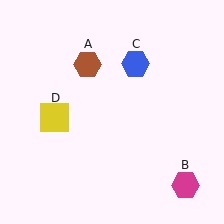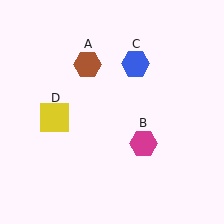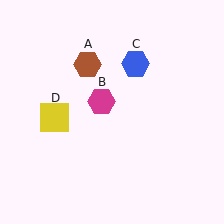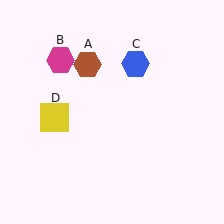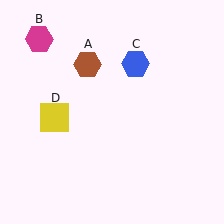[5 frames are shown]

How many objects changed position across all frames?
1 object changed position: magenta hexagon (object B).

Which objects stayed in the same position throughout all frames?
Brown hexagon (object A) and blue hexagon (object C) and yellow square (object D) remained stationary.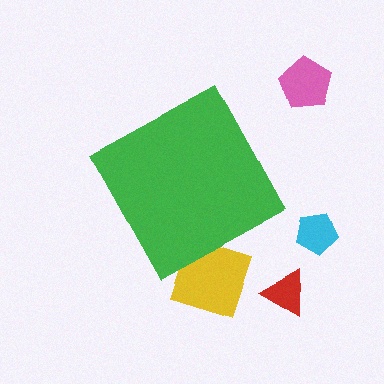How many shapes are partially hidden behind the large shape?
1 shape is partially hidden.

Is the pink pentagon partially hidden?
No, the pink pentagon is fully visible.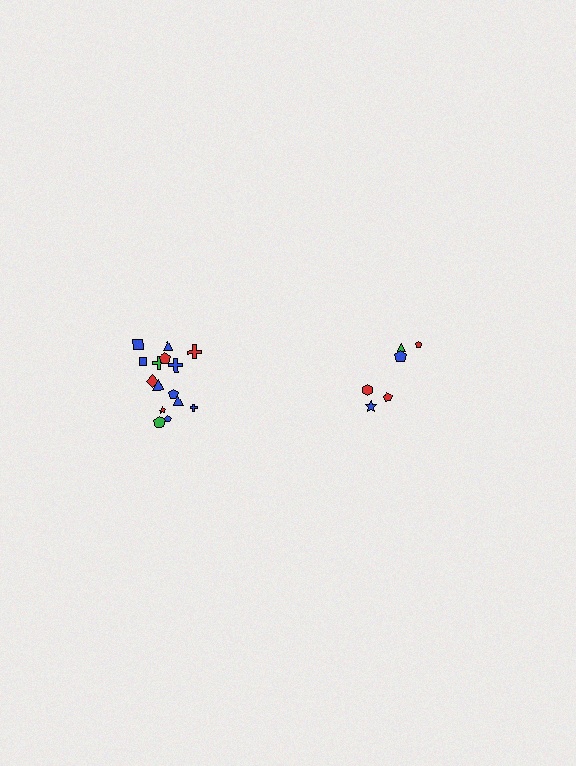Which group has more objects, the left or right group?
The left group.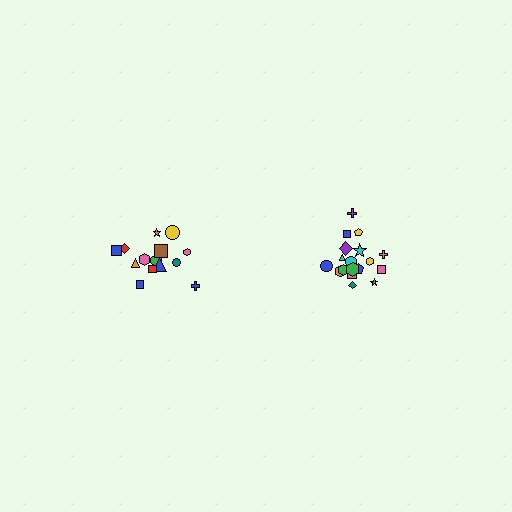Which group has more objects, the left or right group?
The right group.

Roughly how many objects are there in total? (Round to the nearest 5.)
Roughly 35 objects in total.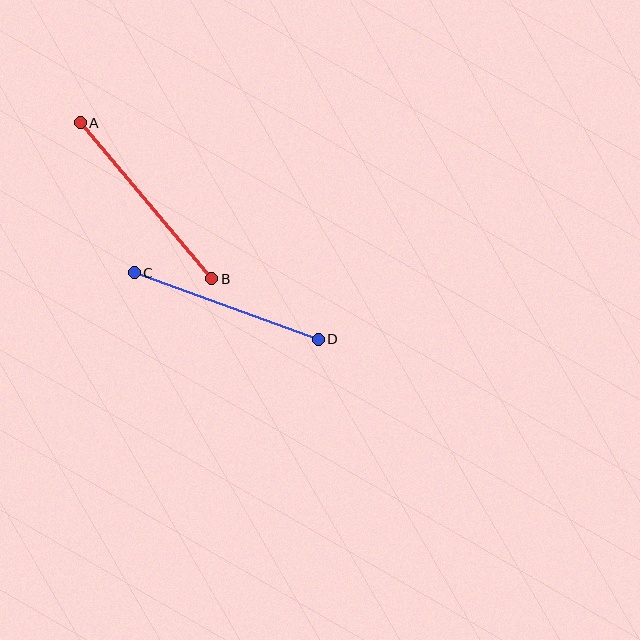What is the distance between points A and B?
The distance is approximately 204 pixels.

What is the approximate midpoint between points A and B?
The midpoint is at approximately (146, 201) pixels.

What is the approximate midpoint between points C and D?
The midpoint is at approximately (226, 306) pixels.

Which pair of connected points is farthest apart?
Points A and B are farthest apart.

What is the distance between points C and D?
The distance is approximately 196 pixels.